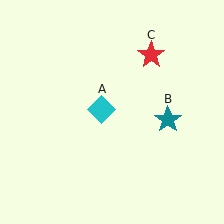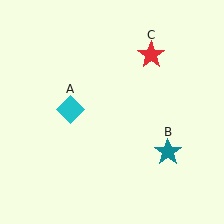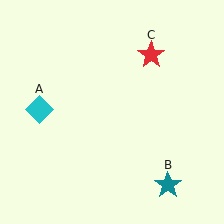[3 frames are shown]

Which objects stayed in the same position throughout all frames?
Red star (object C) remained stationary.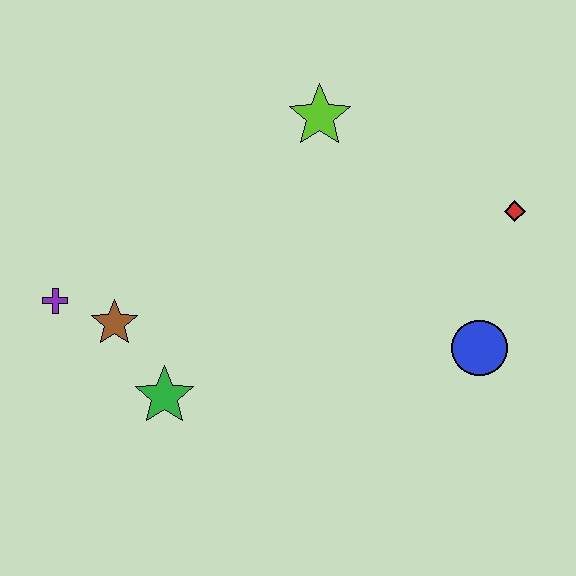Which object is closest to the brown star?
The purple cross is closest to the brown star.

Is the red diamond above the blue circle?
Yes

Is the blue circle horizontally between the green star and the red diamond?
Yes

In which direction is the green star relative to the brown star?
The green star is below the brown star.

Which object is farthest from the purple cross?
The red diamond is farthest from the purple cross.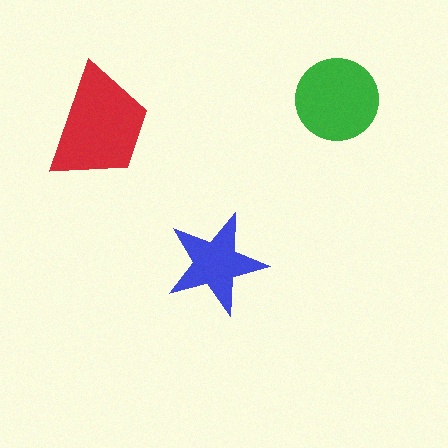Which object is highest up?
The green circle is topmost.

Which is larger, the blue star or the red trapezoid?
The red trapezoid.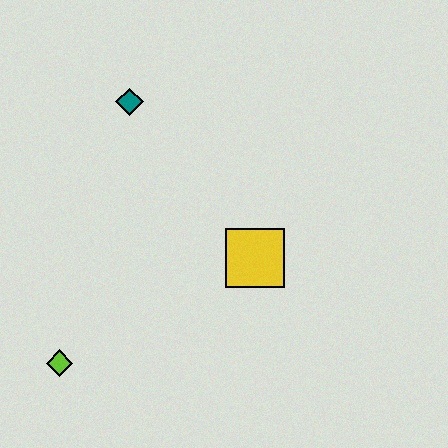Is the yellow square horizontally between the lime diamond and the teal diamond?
No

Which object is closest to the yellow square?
The teal diamond is closest to the yellow square.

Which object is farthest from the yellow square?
The lime diamond is farthest from the yellow square.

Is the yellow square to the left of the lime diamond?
No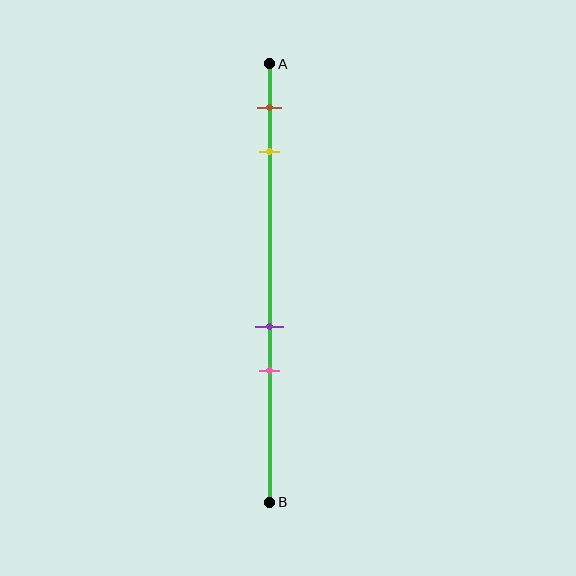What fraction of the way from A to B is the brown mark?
The brown mark is approximately 10% (0.1) of the way from A to B.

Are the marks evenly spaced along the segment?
No, the marks are not evenly spaced.